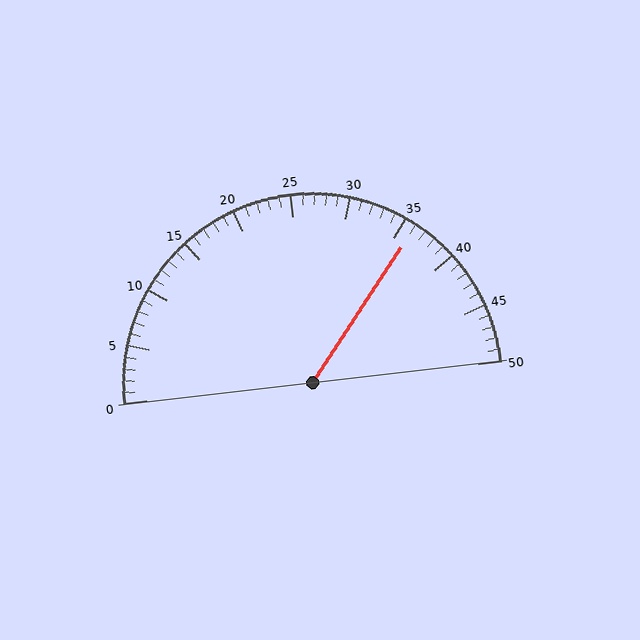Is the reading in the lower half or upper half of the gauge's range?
The reading is in the upper half of the range (0 to 50).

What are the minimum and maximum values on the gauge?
The gauge ranges from 0 to 50.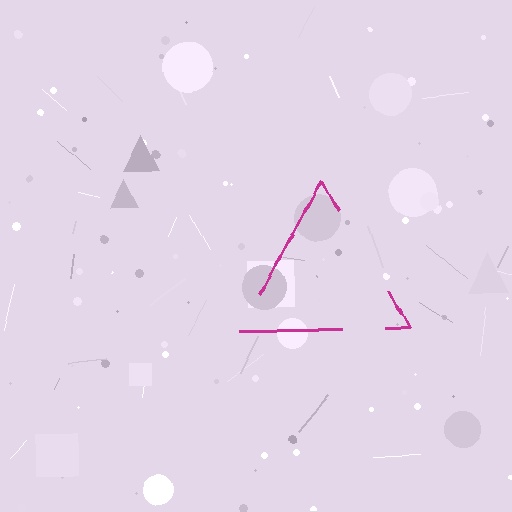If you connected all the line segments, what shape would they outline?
They would outline a triangle.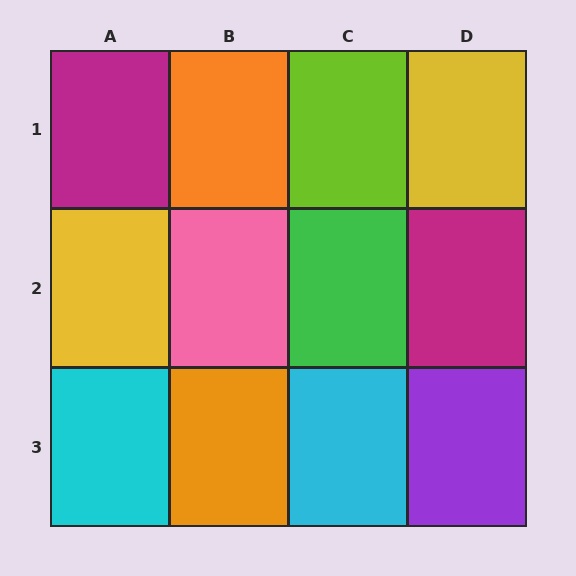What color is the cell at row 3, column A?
Cyan.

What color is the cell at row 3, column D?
Purple.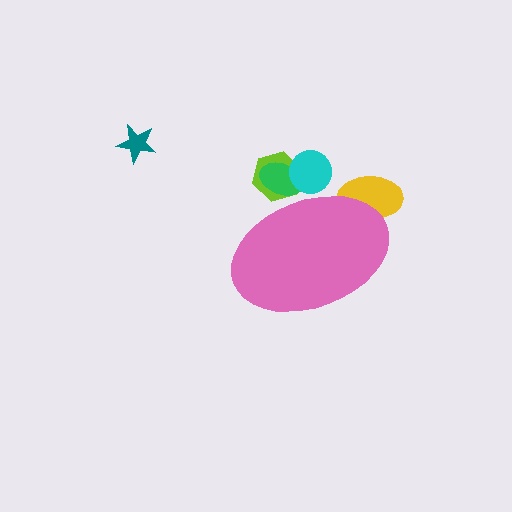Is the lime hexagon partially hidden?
Yes, the lime hexagon is partially hidden behind the pink ellipse.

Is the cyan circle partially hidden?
Yes, the cyan circle is partially hidden behind the pink ellipse.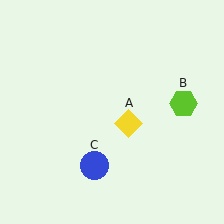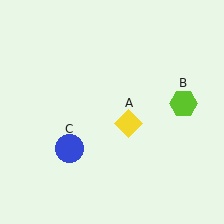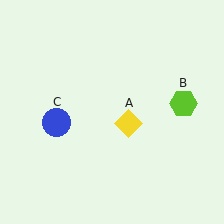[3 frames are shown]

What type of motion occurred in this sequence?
The blue circle (object C) rotated clockwise around the center of the scene.